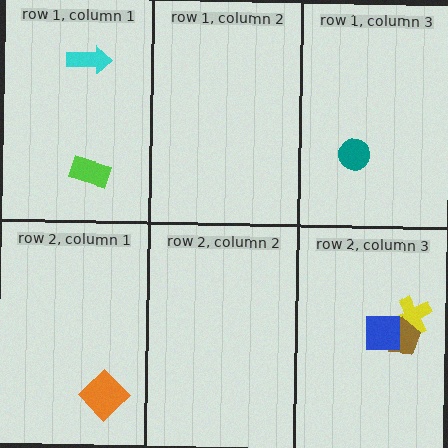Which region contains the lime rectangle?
The row 1, column 1 region.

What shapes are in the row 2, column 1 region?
The orange diamond.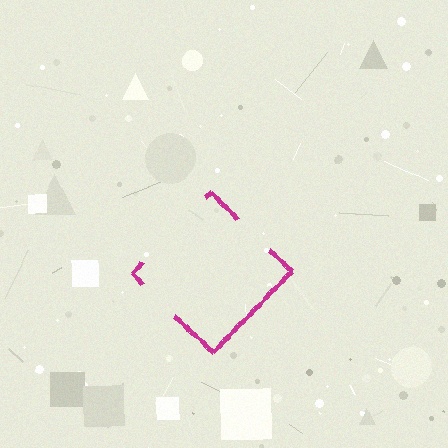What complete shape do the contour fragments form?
The contour fragments form a diamond.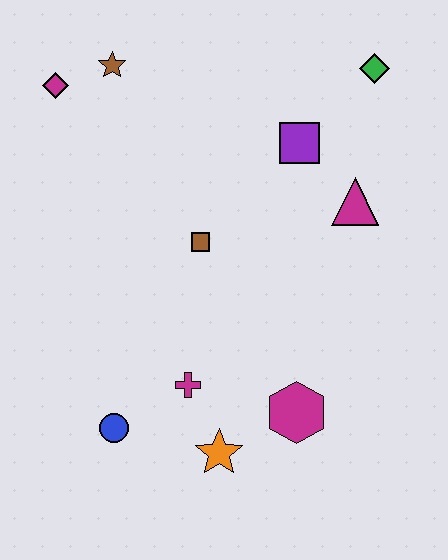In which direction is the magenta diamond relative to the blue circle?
The magenta diamond is above the blue circle.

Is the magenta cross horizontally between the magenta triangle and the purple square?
No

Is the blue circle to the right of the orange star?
No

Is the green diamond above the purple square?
Yes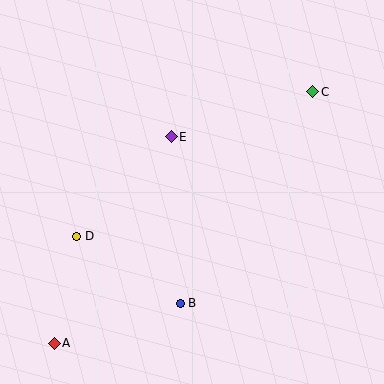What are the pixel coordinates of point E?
Point E is at (171, 137).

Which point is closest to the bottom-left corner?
Point A is closest to the bottom-left corner.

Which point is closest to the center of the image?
Point E at (171, 137) is closest to the center.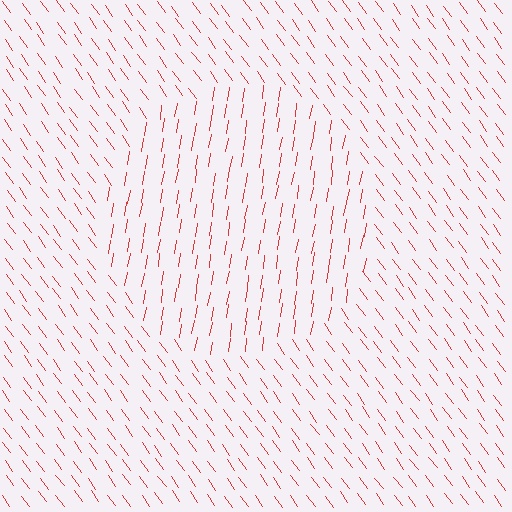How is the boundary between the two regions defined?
The boundary is defined purely by a change in line orientation (approximately 45 degrees difference). All lines are the same color and thickness.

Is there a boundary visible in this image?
Yes, there is a texture boundary formed by a change in line orientation.